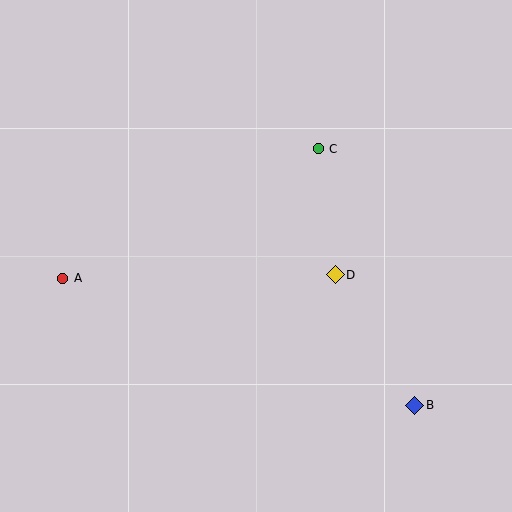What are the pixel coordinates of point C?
Point C is at (318, 149).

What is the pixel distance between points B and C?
The distance between B and C is 274 pixels.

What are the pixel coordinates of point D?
Point D is at (335, 275).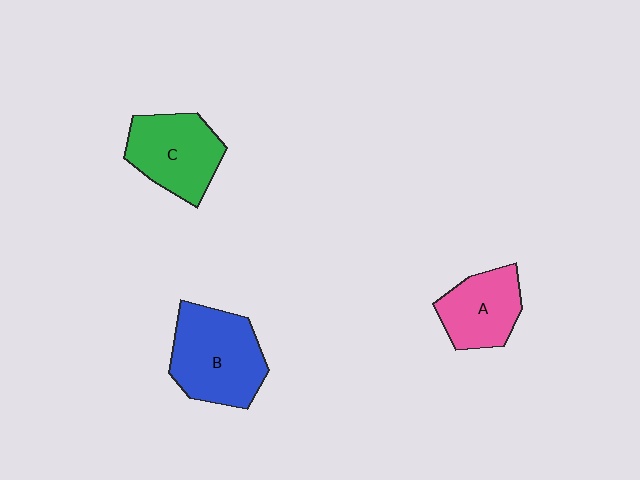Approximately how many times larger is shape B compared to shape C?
Approximately 1.2 times.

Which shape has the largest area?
Shape B (blue).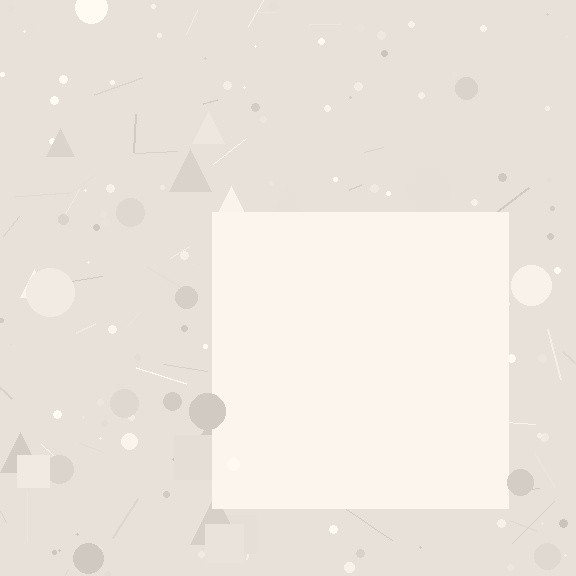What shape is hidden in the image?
A square is hidden in the image.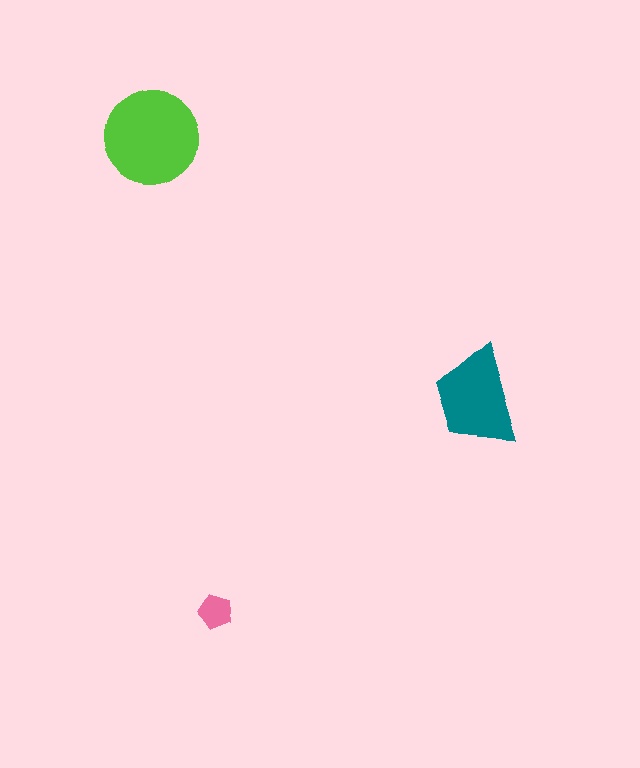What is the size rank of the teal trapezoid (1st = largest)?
2nd.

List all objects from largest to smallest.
The lime circle, the teal trapezoid, the pink pentagon.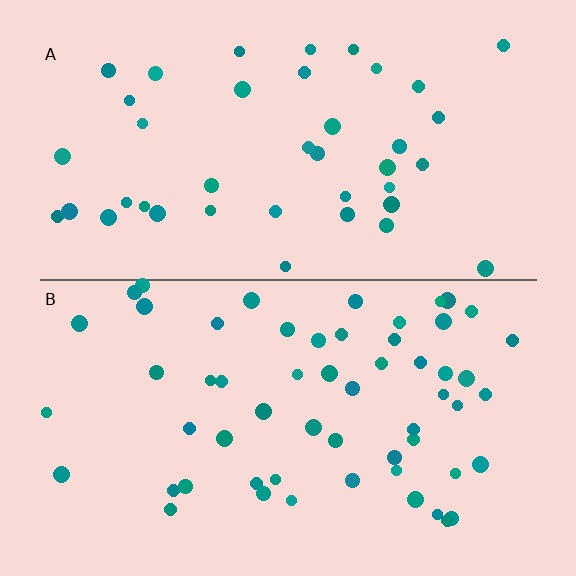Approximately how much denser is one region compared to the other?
Approximately 1.4× — region B over region A.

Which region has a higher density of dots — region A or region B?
B (the bottom).